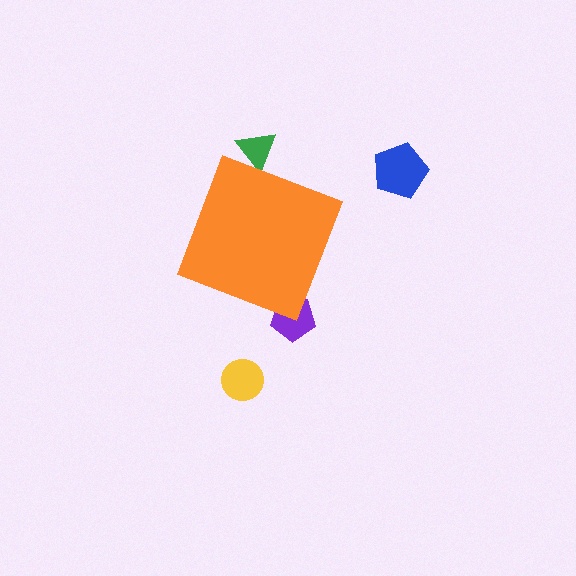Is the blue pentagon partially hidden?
No, the blue pentagon is fully visible.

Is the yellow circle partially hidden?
No, the yellow circle is fully visible.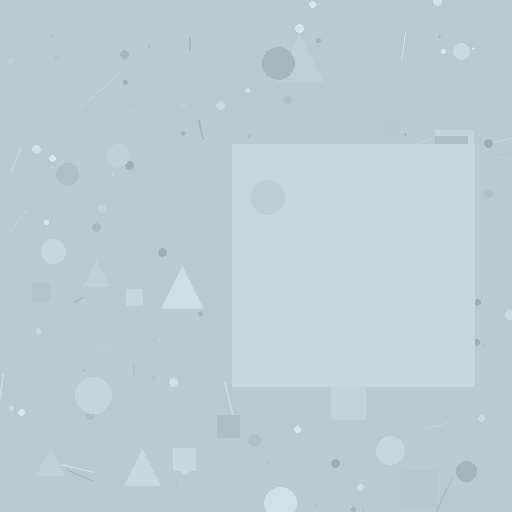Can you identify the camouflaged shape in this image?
The camouflaged shape is a square.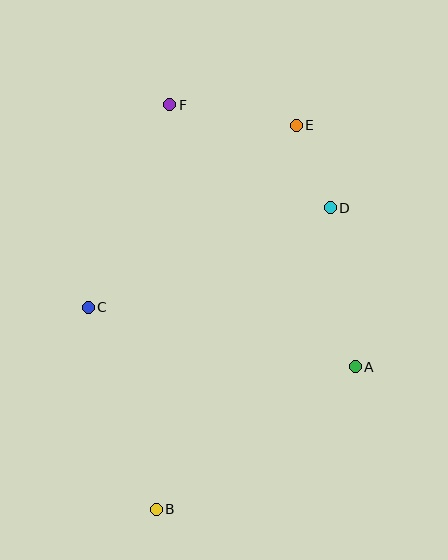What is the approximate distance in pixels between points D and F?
The distance between D and F is approximately 191 pixels.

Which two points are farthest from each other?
Points B and E are farthest from each other.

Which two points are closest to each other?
Points D and E are closest to each other.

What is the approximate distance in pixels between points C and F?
The distance between C and F is approximately 218 pixels.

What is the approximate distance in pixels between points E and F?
The distance between E and F is approximately 128 pixels.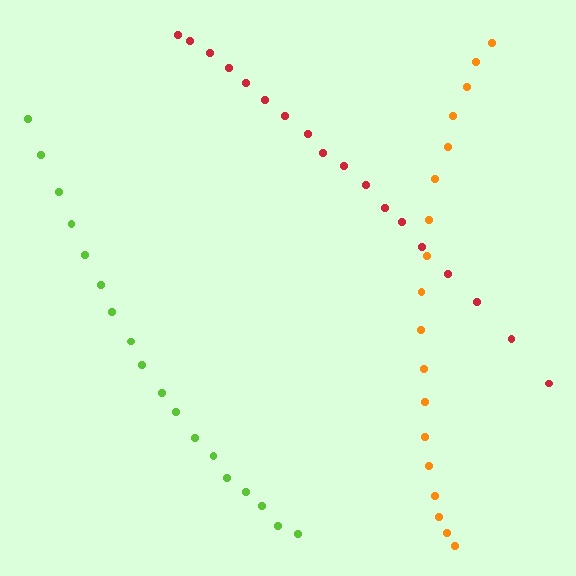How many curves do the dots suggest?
There are 3 distinct paths.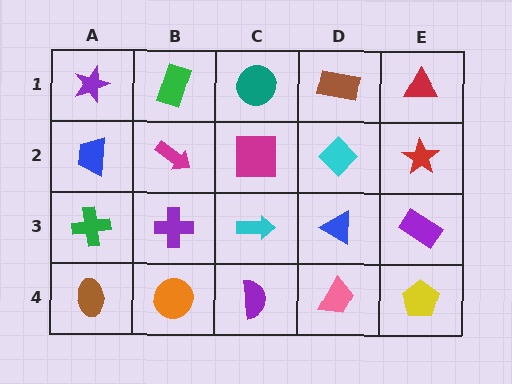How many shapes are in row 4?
5 shapes.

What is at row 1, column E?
A red triangle.